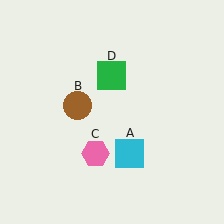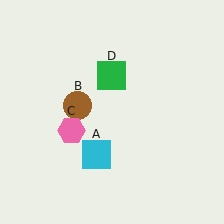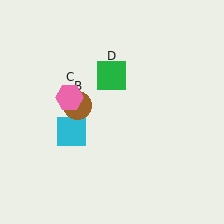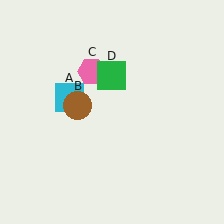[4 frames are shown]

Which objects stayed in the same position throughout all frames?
Brown circle (object B) and green square (object D) remained stationary.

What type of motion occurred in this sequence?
The cyan square (object A), pink hexagon (object C) rotated clockwise around the center of the scene.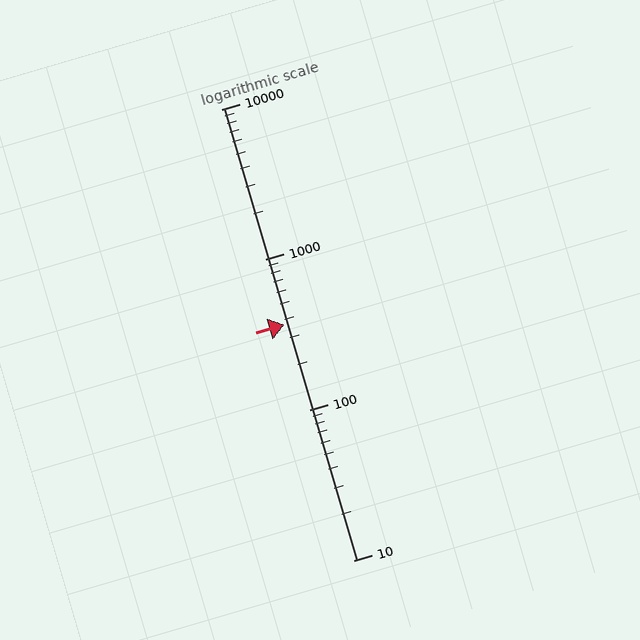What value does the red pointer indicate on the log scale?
The pointer indicates approximately 370.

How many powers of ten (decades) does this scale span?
The scale spans 3 decades, from 10 to 10000.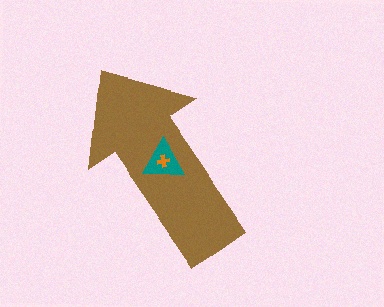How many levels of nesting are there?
3.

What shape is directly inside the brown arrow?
The teal triangle.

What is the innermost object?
The orange cross.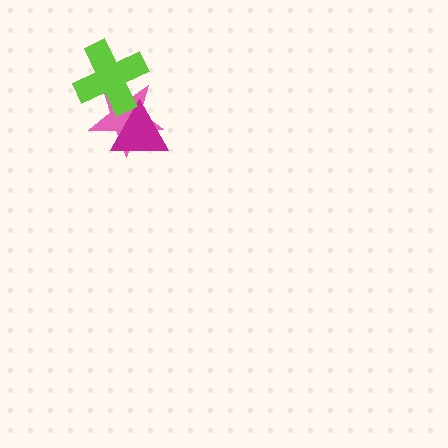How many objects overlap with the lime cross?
2 objects overlap with the lime cross.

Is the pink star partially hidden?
Yes, it is partially covered by another shape.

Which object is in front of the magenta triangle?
The lime cross is in front of the magenta triangle.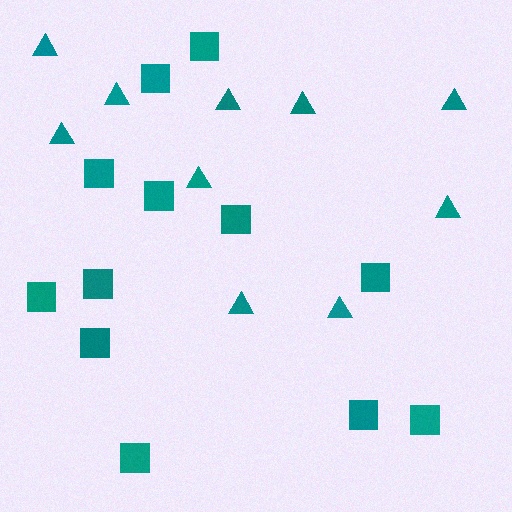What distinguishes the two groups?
There are 2 groups: one group of triangles (10) and one group of squares (12).